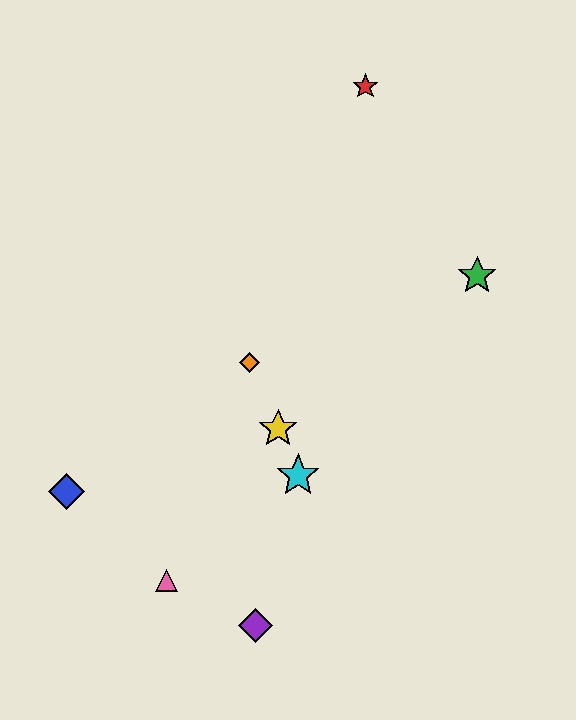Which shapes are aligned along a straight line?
The yellow star, the orange diamond, the cyan star are aligned along a straight line.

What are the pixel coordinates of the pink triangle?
The pink triangle is at (166, 580).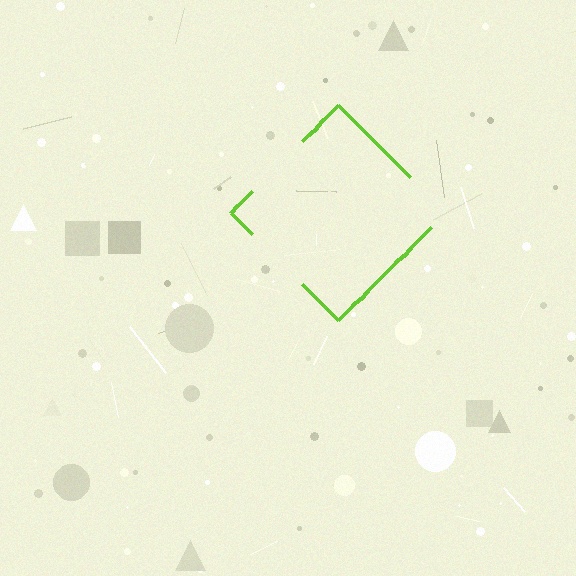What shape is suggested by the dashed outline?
The dashed outline suggests a diamond.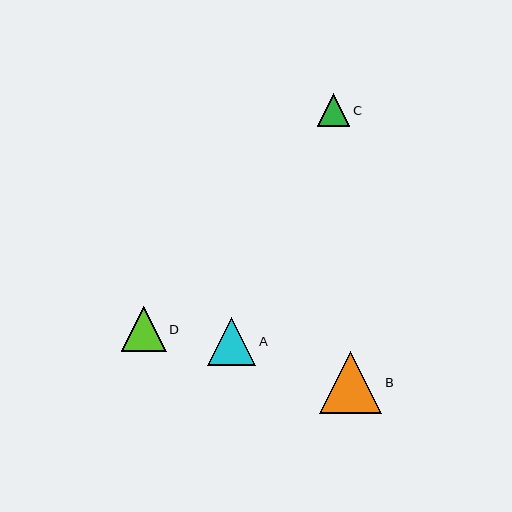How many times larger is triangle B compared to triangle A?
Triangle B is approximately 1.3 times the size of triangle A.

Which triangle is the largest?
Triangle B is the largest with a size of approximately 62 pixels.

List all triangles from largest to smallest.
From largest to smallest: B, A, D, C.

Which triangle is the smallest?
Triangle C is the smallest with a size of approximately 33 pixels.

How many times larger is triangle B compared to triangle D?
Triangle B is approximately 1.4 times the size of triangle D.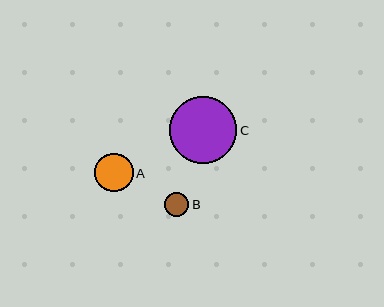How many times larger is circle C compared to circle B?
Circle C is approximately 2.8 times the size of circle B.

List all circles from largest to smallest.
From largest to smallest: C, A, B.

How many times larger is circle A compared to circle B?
Circle A is approximately 1.6 times the size of circle B.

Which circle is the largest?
Circle C is the largest with a size of approximately 67 pixels.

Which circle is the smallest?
Circle B is the smallest with a size of approximately 24 pixels.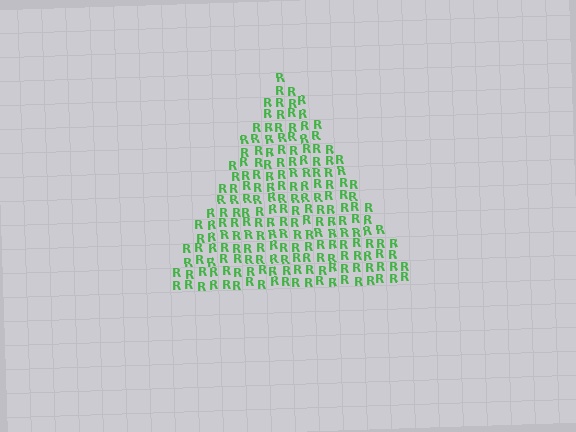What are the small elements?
The small elements are letter R's.